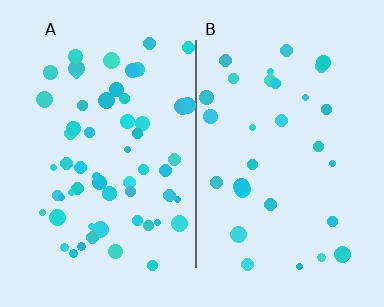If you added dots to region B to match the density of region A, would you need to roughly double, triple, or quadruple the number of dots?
Approximately double.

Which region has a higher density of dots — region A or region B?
A (the left).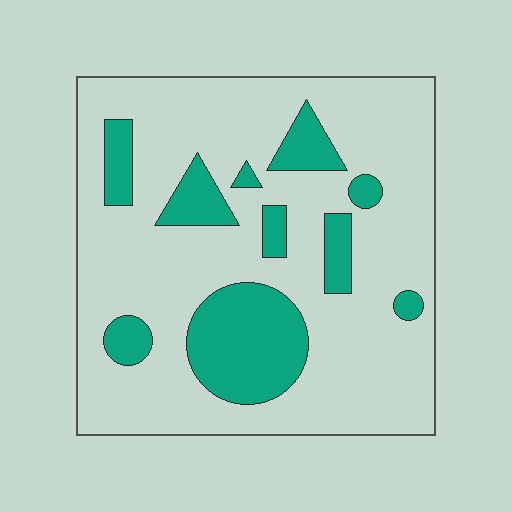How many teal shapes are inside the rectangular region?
10.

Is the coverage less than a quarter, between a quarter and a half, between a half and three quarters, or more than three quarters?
Less than a quarter.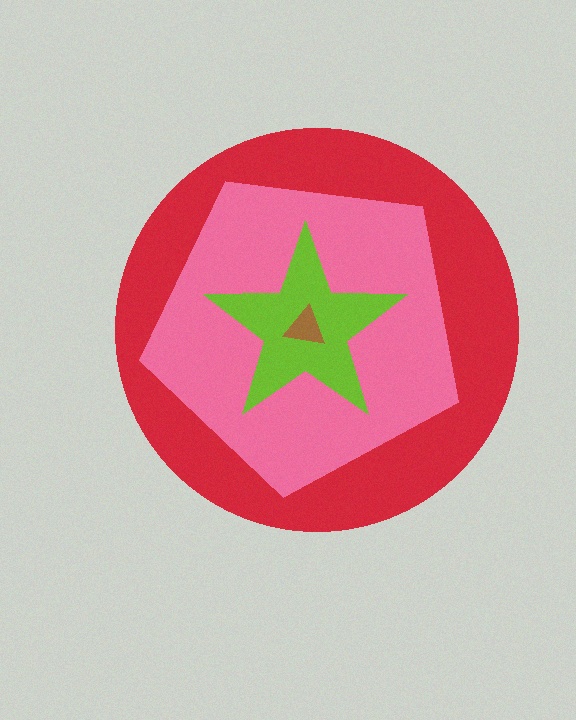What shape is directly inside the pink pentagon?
The lime star.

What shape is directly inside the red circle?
The pink pentagon.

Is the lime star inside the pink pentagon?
Yes.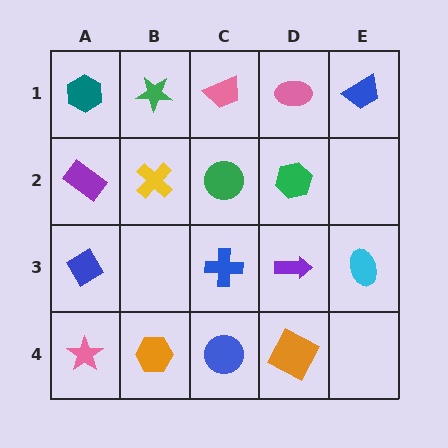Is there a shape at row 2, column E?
No, that cell is empty.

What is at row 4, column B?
An orange hexagon.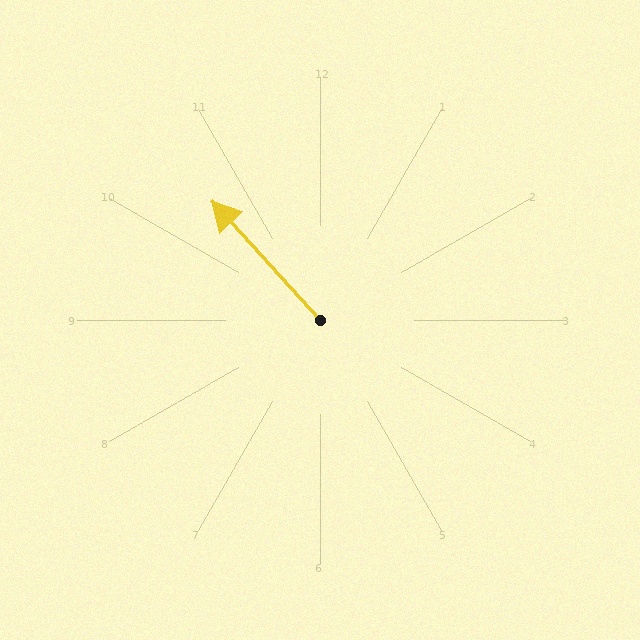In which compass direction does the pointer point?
Northwest.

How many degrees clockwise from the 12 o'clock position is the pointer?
Approximately 318 degrees.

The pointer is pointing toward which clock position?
Roughly 11 o'clock.